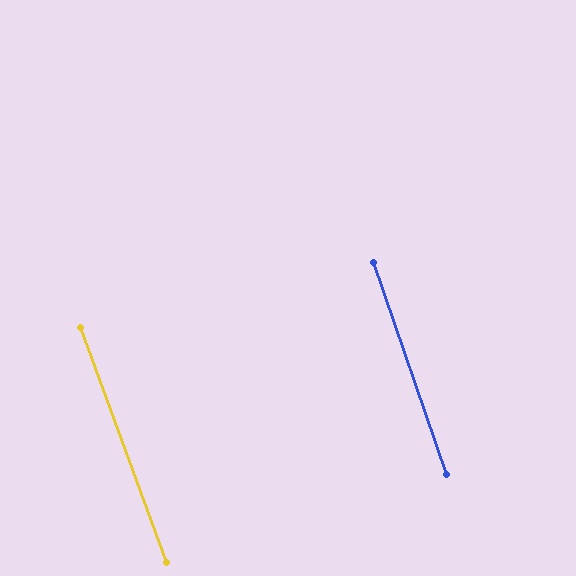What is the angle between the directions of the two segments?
Approximately 1 degree.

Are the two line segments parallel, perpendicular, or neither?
Parallel — their directions differ by only 1.1°.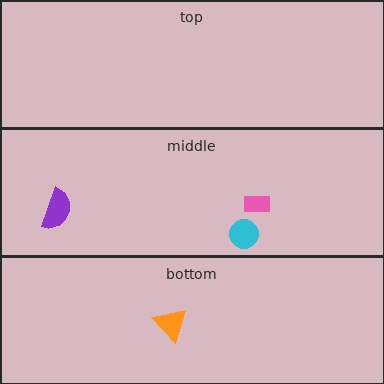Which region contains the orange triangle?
The bottom region.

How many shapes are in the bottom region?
1.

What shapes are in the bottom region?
The orange triangle.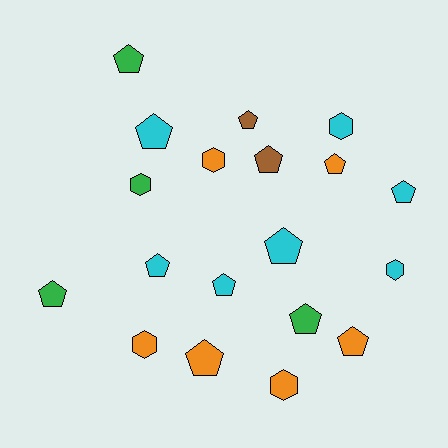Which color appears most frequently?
Cyan, with 7 objects.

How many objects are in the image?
There are 19 objects.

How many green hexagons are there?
There is 1 green hexagon.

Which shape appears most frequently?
Pentagon, with 13 objects.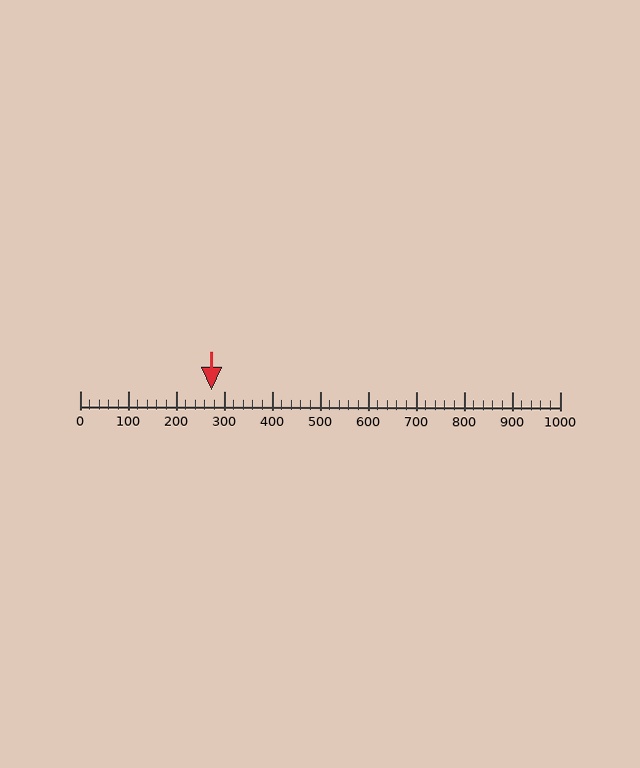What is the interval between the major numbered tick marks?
The major tick marks are spaced 100 units apart.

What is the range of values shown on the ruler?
The ruler shows values from 0 to 1000.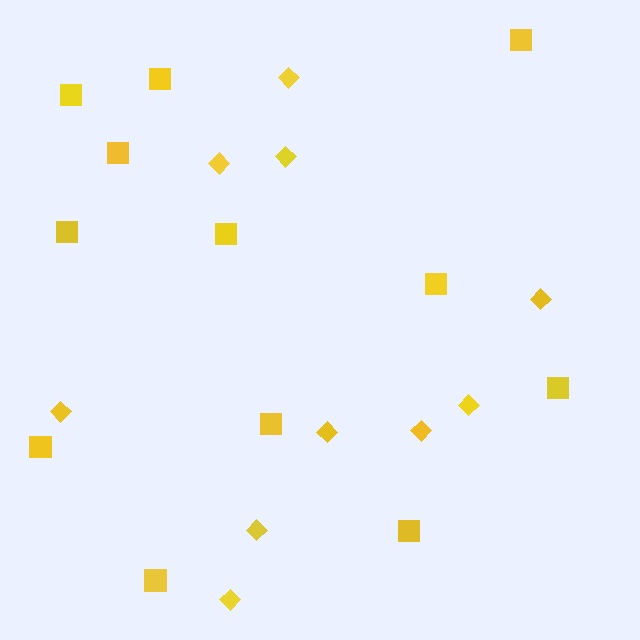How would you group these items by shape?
There are 2 groups: one group of squares (12) and one group of diamonds (10).